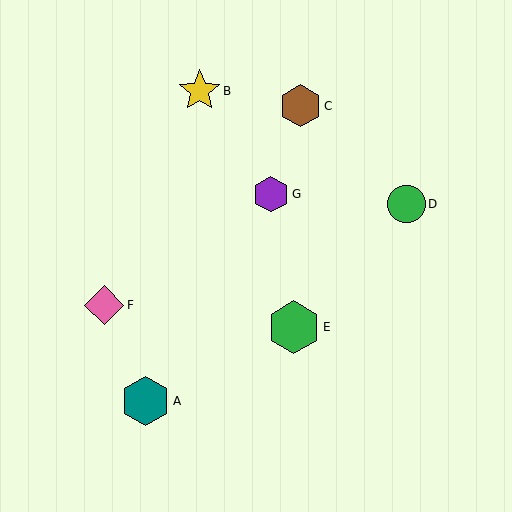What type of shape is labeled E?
Shape E is a green hexagon.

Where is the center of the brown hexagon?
The center of the brown hexagon is at (300, 106).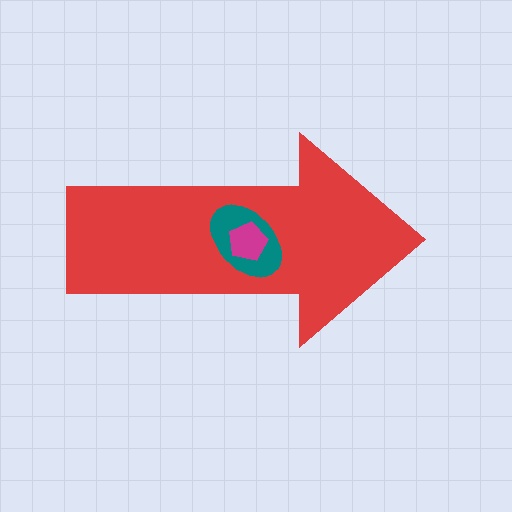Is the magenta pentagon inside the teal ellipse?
Yes.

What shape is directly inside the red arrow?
The teal ellipse.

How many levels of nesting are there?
3.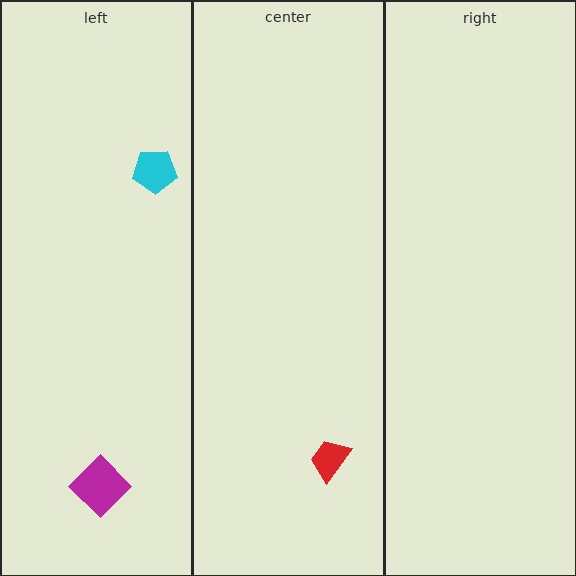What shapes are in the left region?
The cyan pentagon, the magenta diamond.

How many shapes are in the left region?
2.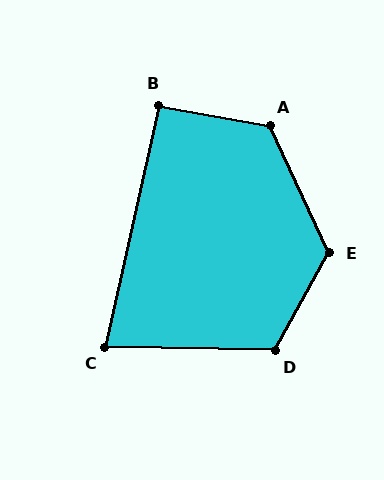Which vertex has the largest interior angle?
E, at approximately 126 degrees.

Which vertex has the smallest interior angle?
C, at approximately 78 degrees.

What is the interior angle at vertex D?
Approximately 118 degrees (obtuse).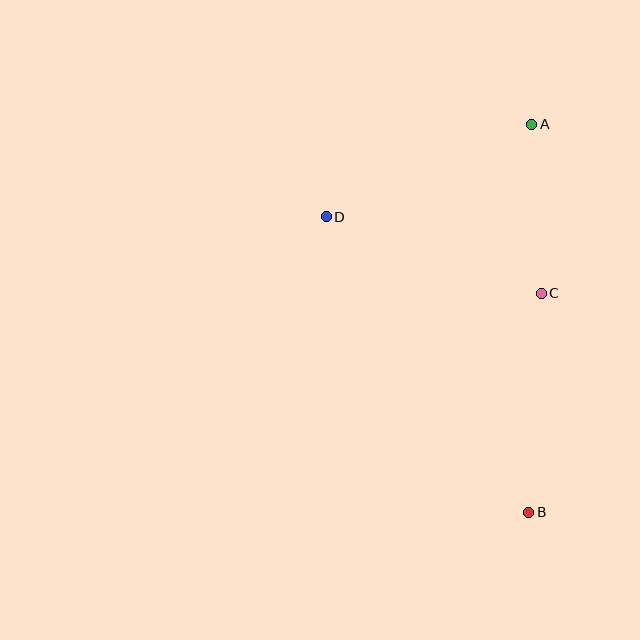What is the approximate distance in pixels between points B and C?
The distance between B and C is approximately 219 pixels.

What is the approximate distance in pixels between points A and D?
The distance between A and D is approximately 225 pixels.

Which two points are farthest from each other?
Points A and B are farthest from each other.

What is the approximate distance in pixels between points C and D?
The distance between C and D is approximately 228 pixels.